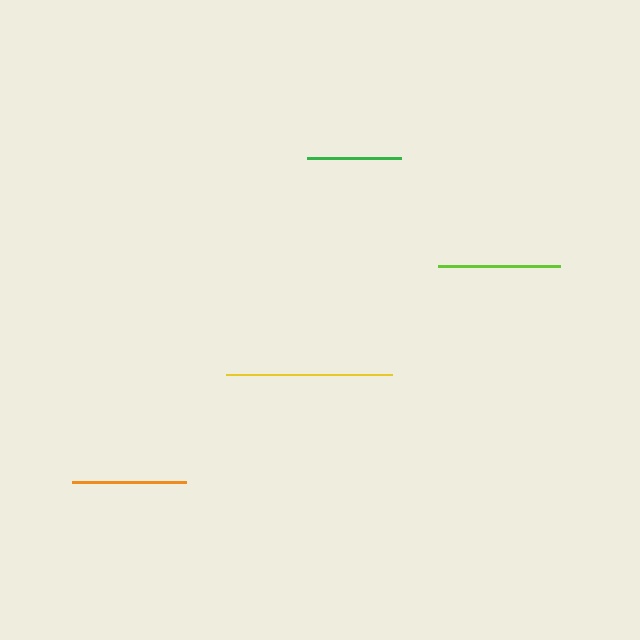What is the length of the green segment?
The green segment is approximately 94 pixels long.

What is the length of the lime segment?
The lime segment is approximately 122 pixels long.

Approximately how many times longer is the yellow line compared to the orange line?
The yellow line is approximately 1.5 times the length of the orange line.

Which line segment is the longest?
The yellow line is the longest at approximately 166 pixels.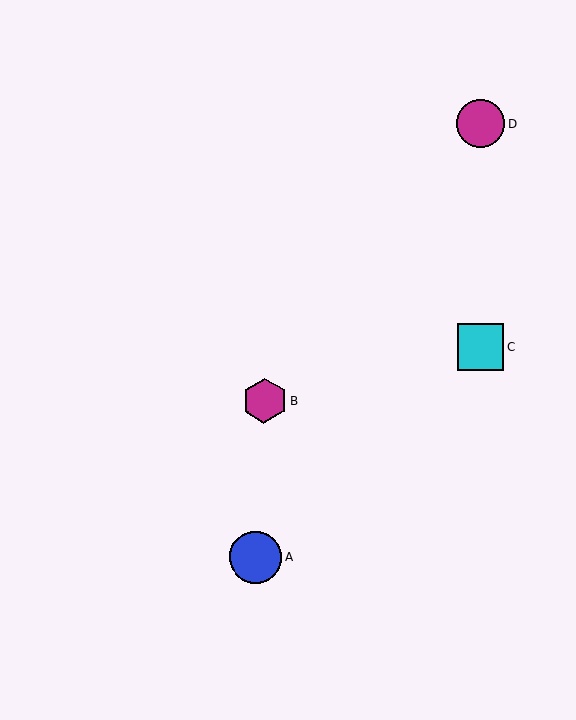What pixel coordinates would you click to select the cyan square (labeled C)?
Click at (480, 347) to select the cyan square C.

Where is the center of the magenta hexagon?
The center of the magenta hexagon is at (264, 400).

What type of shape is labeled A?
Shape A is a blue circle.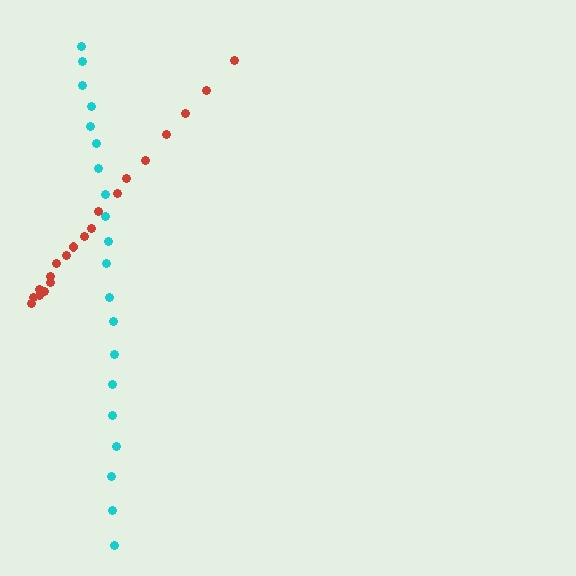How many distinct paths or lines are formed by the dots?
There are 2 distinct paths.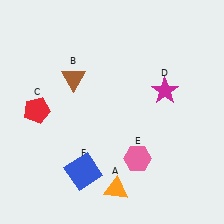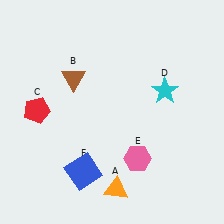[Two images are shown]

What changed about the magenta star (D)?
In Image 1, D is magenta. In Image 2, it changed to cyan.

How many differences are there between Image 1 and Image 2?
There is 1 difference between the two images.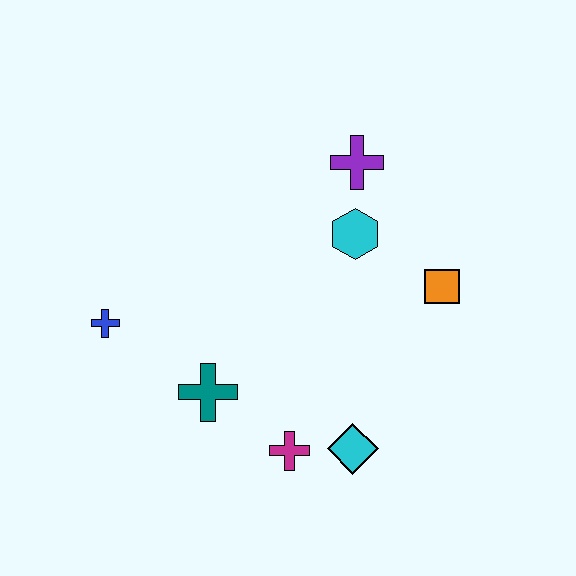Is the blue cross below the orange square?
Yes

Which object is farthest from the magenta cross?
The purple cross is farthest from the magenta cross.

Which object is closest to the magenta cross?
The cyan diamond is closest to the magenta cross.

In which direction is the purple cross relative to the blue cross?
The purple cross is to the right of the blue cross.